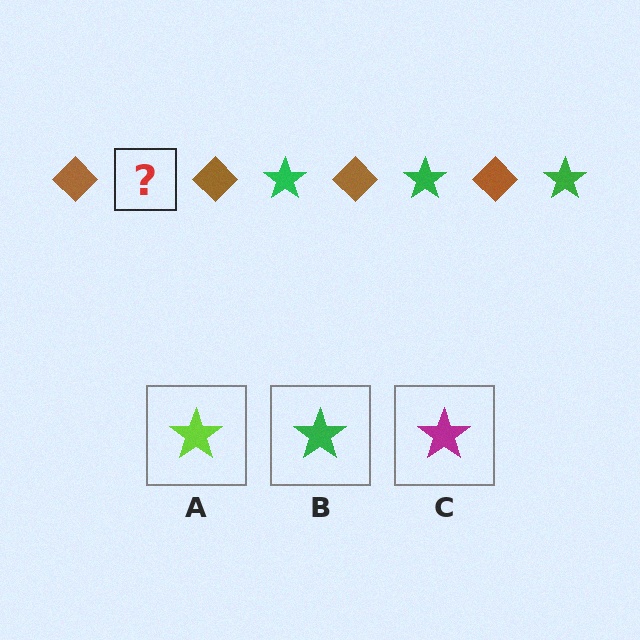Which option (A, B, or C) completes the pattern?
B.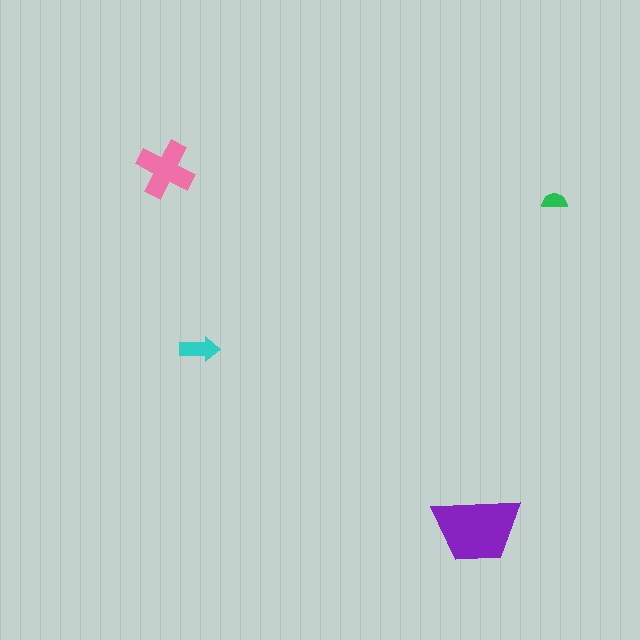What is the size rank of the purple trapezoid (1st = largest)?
1st.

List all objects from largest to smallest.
The purple trapezoid, the pink cross, the cyan arrow, the green semicircle.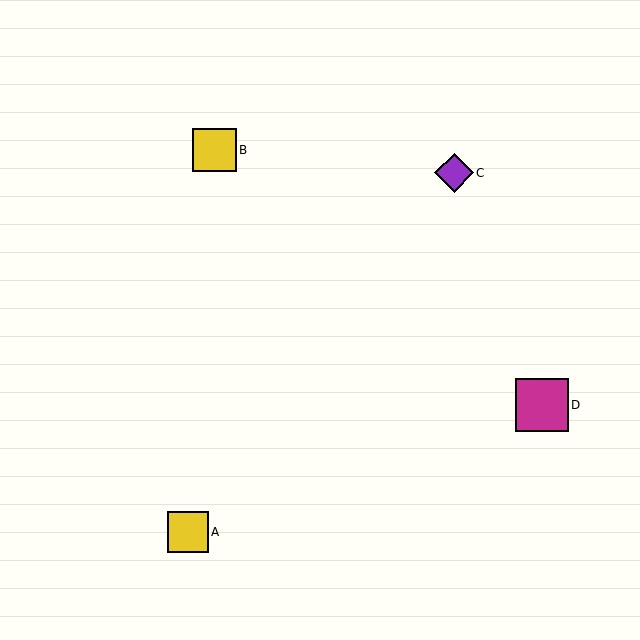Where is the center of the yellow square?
The center of the yellow square is at (188, 532).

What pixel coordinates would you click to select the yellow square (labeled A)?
Click at (188, 532) to select the yellow square A.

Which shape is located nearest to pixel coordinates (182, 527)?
The yellow square (labeled A) at (188, 532) is nearest to that location.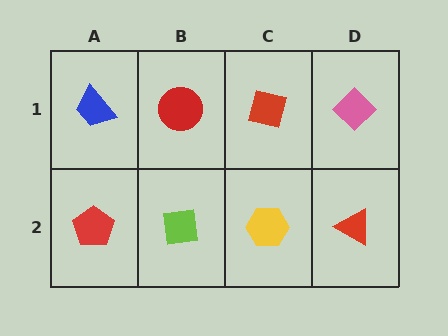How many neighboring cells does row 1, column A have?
2.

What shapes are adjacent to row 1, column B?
A lime square (row 2, column B), a blue trapezoid (row 1, column A), a red square (row 1, column C).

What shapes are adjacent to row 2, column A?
A blue trapezoid (row 1, column A), a lime square (row 2, column B).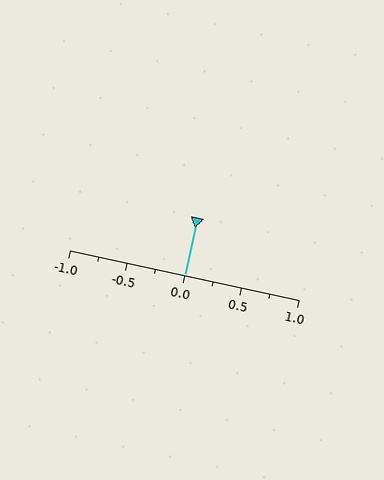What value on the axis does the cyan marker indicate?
The marker indicates approximately 0.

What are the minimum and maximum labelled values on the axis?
The axis runs from -1.0 to 1.0.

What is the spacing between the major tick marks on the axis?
The major ticks are spaced 0.5 apart.